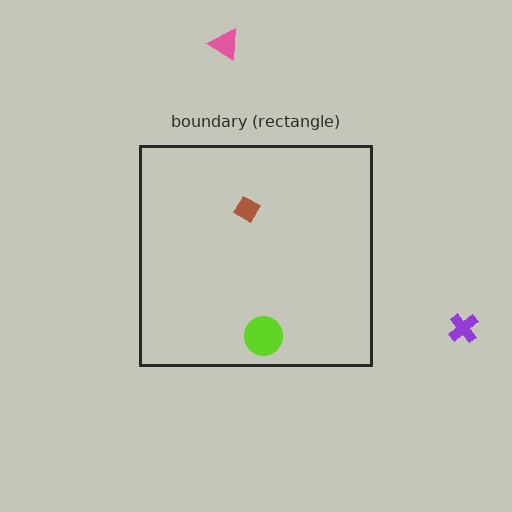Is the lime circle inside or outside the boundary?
Inside.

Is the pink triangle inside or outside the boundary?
Outside.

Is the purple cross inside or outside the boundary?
Outside.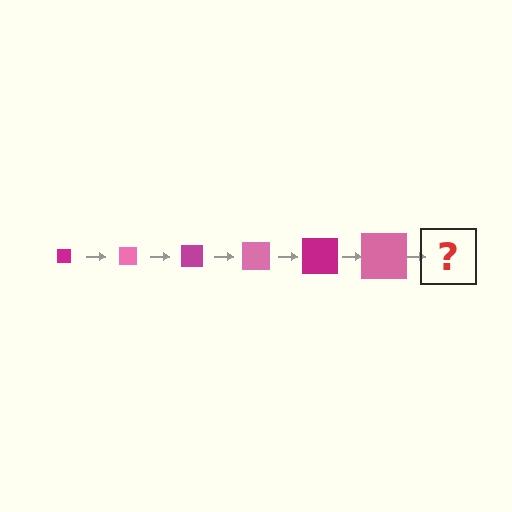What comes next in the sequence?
The next element should be a magenta square, larger than the previous one.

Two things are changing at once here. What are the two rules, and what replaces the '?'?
The two rules are that the square grows larger each step and the color cycles through magenta and pink. The '?' should be a magenta square, larger than the previous one.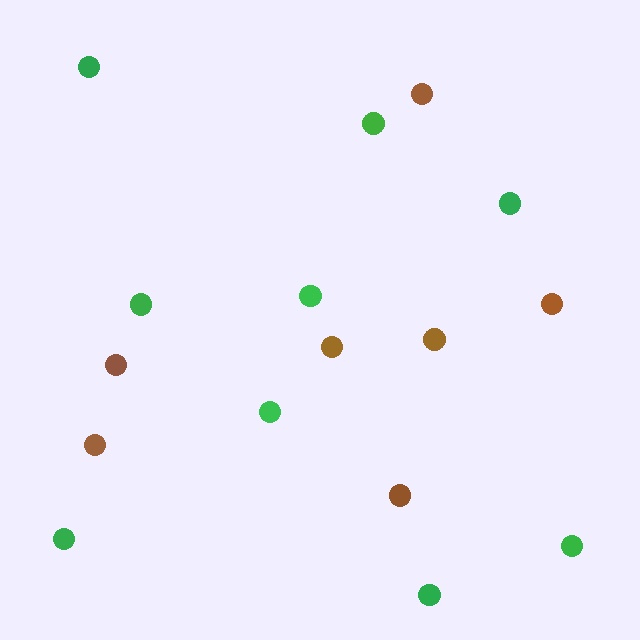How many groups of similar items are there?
There are 2 groups: one group of brown circles (7) and one group of green circles (9).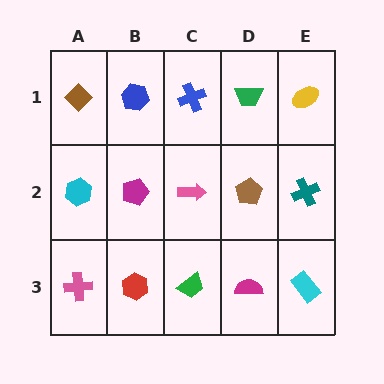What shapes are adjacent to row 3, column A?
A cyan hexagon (row 2, column A), a red hexagon (row 3, column B).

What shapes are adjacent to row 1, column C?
A pink arrow (row 2, column C), a blue hexagon (row 1, column B), a green trapezoid (row 1, column D).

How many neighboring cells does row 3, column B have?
3.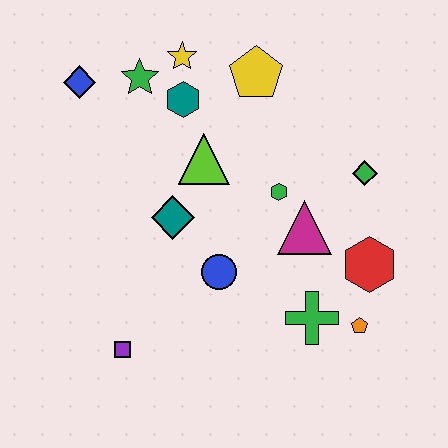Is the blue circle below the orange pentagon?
No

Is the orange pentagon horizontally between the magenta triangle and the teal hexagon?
No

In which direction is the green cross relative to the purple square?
The green cross is to the right of the purple square.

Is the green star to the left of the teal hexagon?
Yes